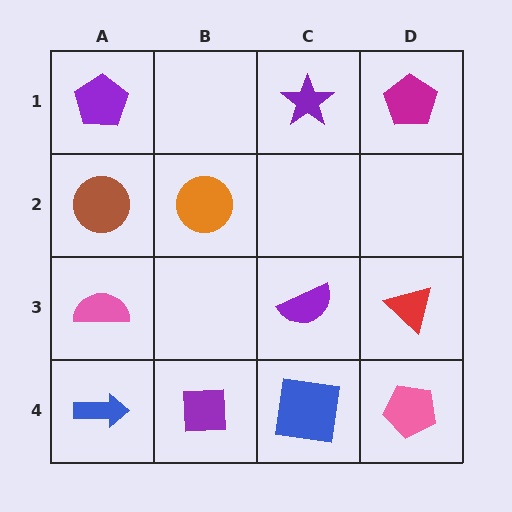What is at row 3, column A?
A pink semicircle.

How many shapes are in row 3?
3 shapes.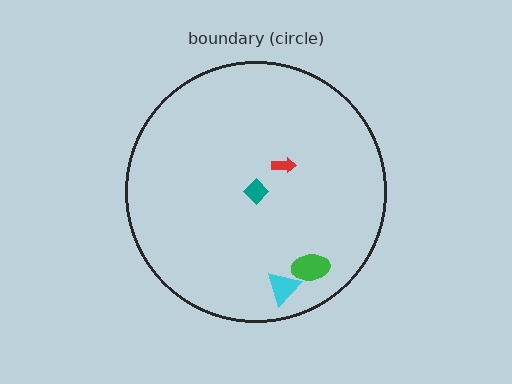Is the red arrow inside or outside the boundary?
Inside.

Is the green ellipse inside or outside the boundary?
Inside.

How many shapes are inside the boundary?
4 inside, 0 outside.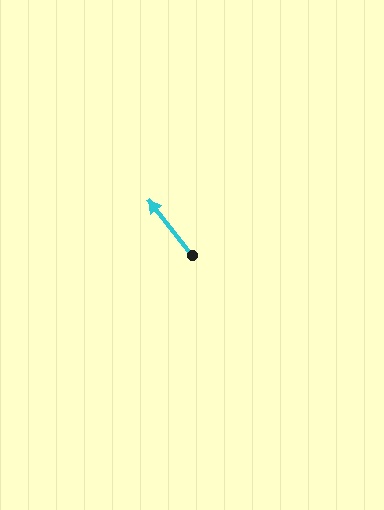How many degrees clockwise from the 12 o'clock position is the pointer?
Approximately 322 degrees.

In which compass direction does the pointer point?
Northwest.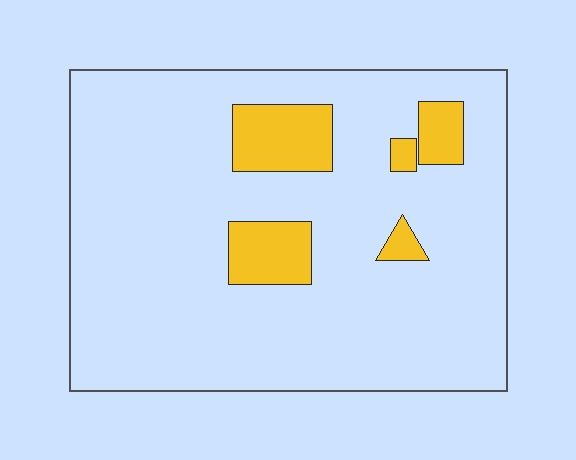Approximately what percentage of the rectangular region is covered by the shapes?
Approximately 10%.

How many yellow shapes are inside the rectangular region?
5.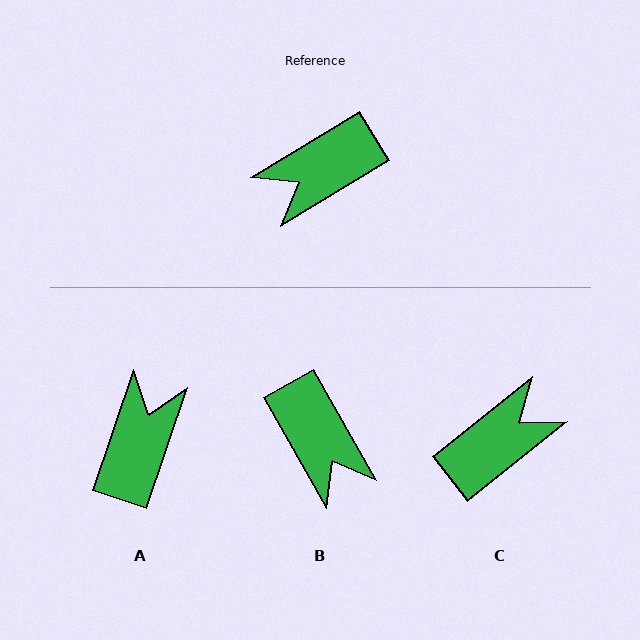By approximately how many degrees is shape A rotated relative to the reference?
Approximately 140 degrees clockwise.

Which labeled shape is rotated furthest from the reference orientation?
C, about 173 degrees away.